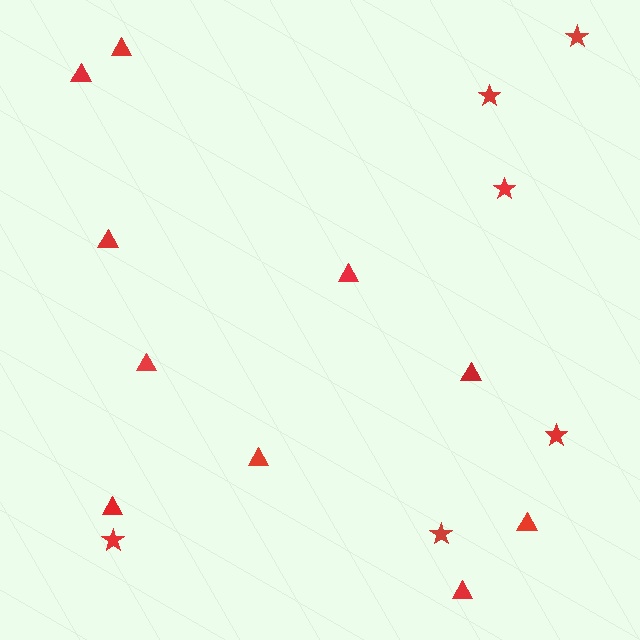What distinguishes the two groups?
There are 2 groups: one group of triangles (10) and one group of stars (6).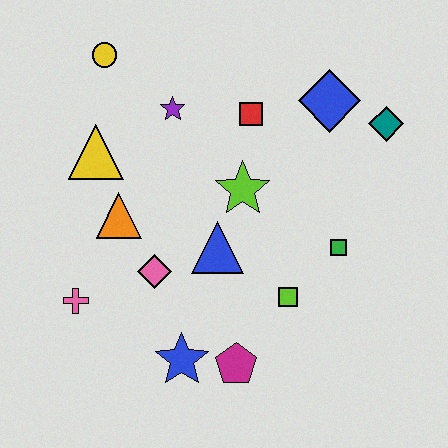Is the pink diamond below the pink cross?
No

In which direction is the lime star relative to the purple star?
The lime star is below the purple star.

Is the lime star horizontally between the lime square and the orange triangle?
Yes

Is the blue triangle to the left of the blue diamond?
Yes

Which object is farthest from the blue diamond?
The pink cross is farthest from the blue diamond.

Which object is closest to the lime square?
The green square is closest to the lime square.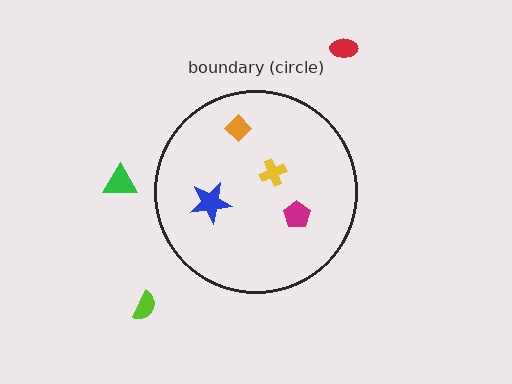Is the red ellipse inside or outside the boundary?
Outside.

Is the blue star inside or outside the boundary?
Inside.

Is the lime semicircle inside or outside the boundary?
Outside.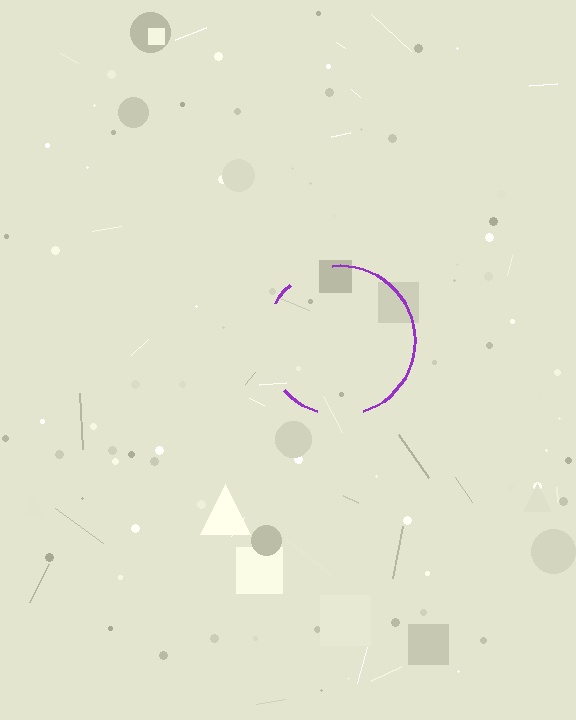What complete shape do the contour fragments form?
The contour fragments form a circle.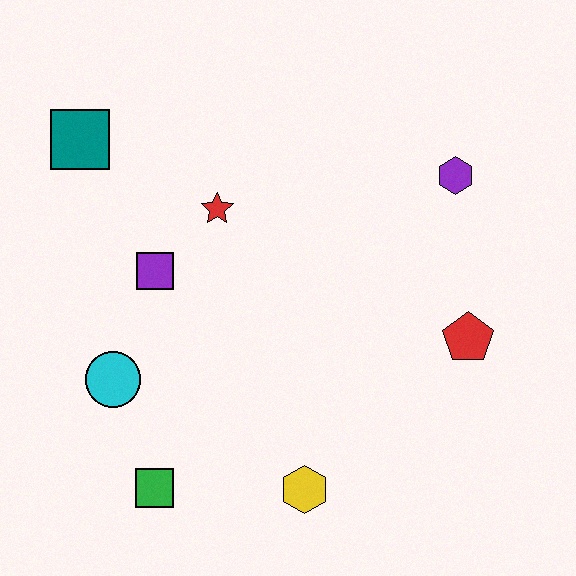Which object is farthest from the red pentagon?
The teal square is farthest from the red pentagon.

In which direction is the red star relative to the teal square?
The red star is to the right of the teal square.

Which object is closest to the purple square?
The red star is closest to the purple square.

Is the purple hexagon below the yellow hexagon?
No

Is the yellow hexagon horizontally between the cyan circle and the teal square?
No